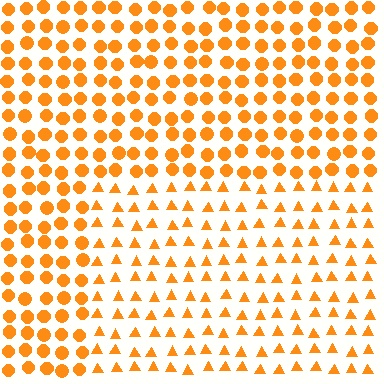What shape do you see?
I see a rectangle.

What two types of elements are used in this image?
The image uses triangles inside the rectangle region and circles outside it.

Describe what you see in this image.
The image is filled with small orange elements arranged in a uniform grid. A rectangle-shaped region contains triangles, while the surrounding area contains circles. The boundary is defined purely by the change in element shape.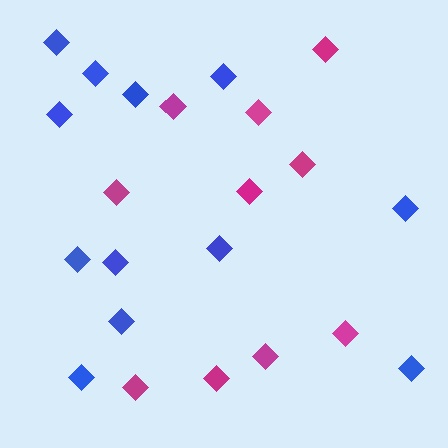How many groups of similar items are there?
There are 2 groups: one group of blue diamonds (12) and one group of magenta diamonds (10).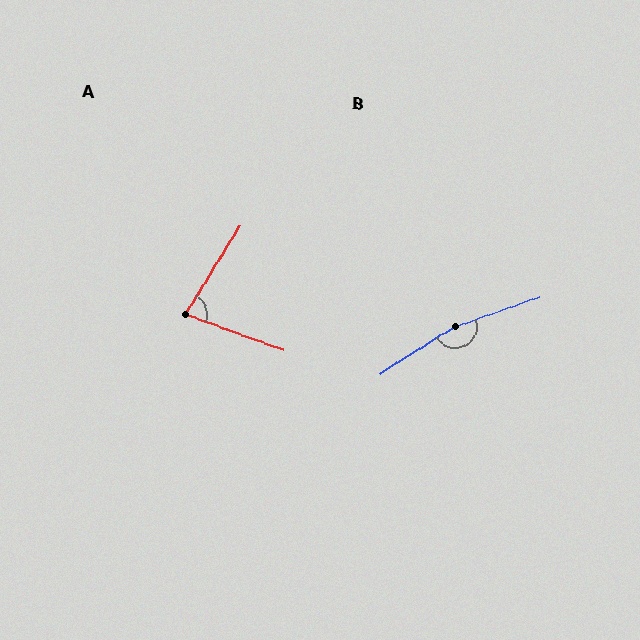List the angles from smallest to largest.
A (78°), B (166°).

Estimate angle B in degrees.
Approximately 166 degrees.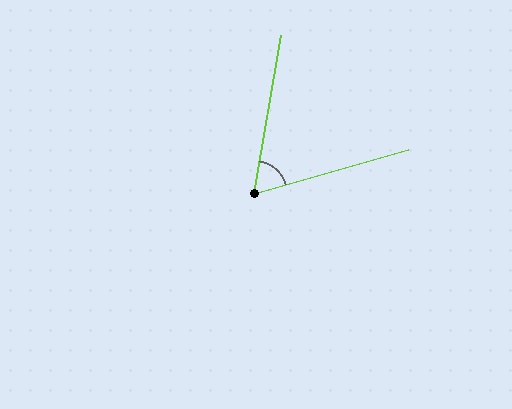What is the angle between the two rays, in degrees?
Approximately 65 degrees.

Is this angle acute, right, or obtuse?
It is acute.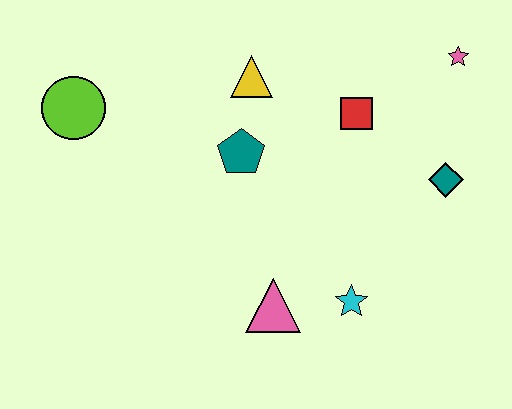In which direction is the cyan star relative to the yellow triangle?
The cyan star is below the yellow triangle.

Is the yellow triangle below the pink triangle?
No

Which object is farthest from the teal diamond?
The lime circle is farthest from the teal diamond.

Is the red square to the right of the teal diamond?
No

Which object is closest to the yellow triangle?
The teal pentagon is closest to the yellow triangle.